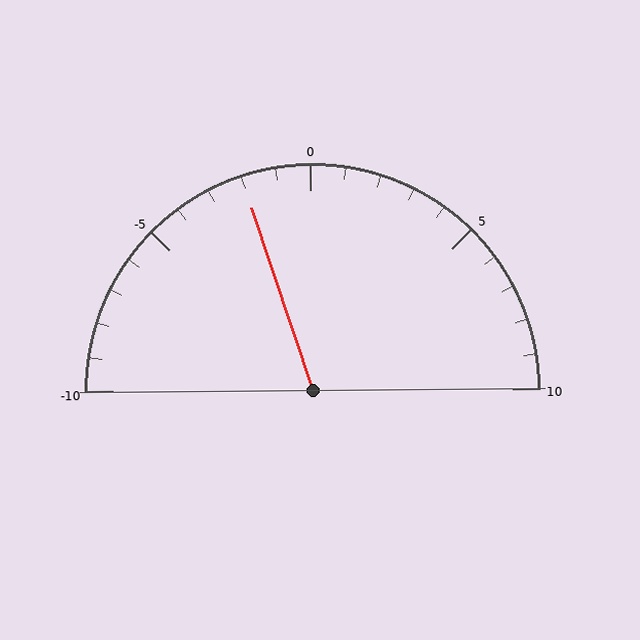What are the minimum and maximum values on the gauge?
The gauge ranges from -10 to 10.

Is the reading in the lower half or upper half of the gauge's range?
The reading is in the lower half of the range (-10 to 10).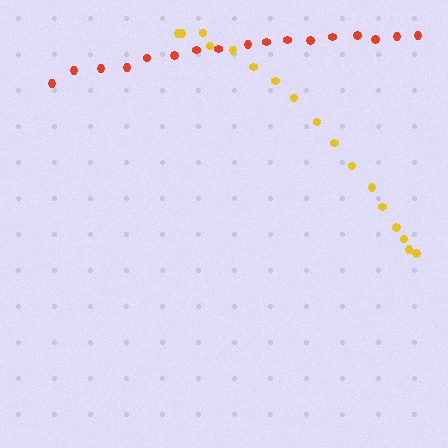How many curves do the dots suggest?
There are 2 distinct paths.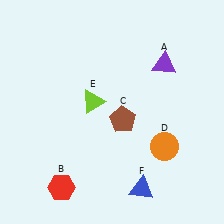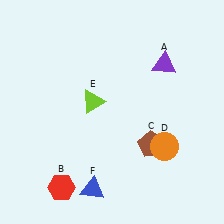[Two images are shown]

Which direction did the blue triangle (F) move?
The blue triangle (F) moved left.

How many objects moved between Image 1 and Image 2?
2 objects moved between the two images.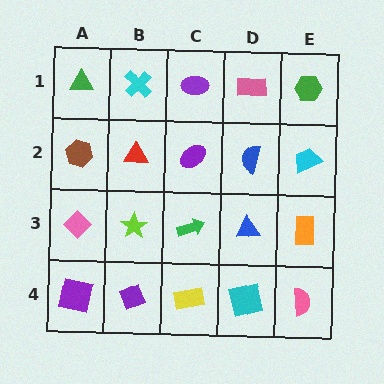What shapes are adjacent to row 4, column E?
An orange rectangle (row 3, column E), a cyan square (row 4, column D).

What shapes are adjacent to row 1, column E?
A cyan trapezoid (row 2, column E), a pink rectangle (row 1, column D).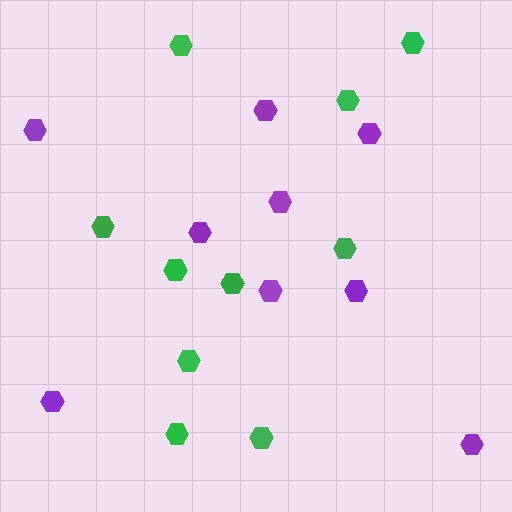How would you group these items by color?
There are 2 groups: one group of purple hexagons (9) and one group of green hexagons (10).